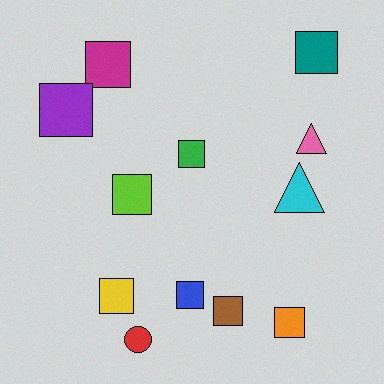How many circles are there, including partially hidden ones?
There is 1 circle.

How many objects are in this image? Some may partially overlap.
There are 12 objects.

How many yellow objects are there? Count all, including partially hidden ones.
There is 1 yellow object.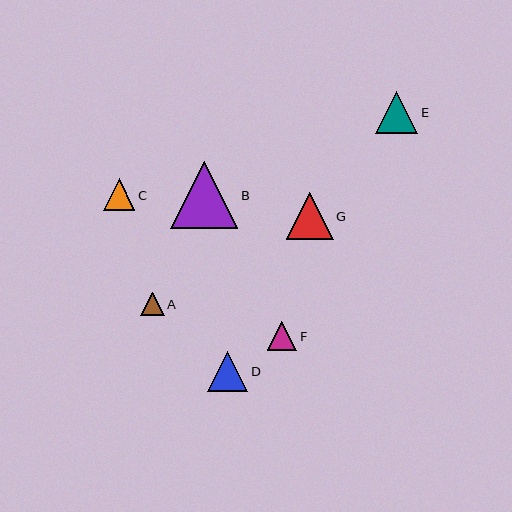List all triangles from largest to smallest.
From largest to smallest: B, G, E, D, C, F, A.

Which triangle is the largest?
Triangle B is the largest with a size of approximately 68 pixels.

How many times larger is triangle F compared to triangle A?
Triangle F is approximately 1.3 times the size of triangle A.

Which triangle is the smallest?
Triangle A is the smallest with a size of approximately 23 pixels.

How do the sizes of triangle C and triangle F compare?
Triangle C and triangle F are approximately the same size.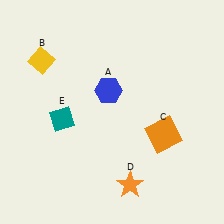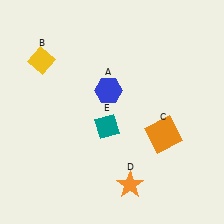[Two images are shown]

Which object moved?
The teal diamond (E) moved right.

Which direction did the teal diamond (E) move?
The teal diamond (E) moved right.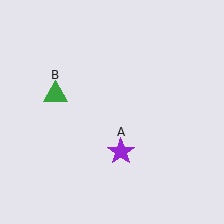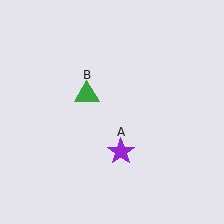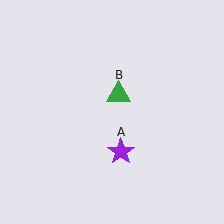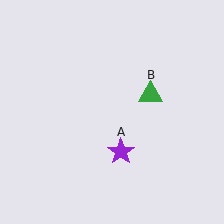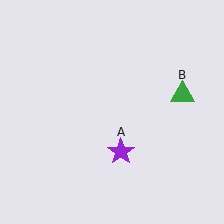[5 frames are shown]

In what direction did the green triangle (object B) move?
The green triangle (object B) moved right.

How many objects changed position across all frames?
1 object changed position: green triangle (object B).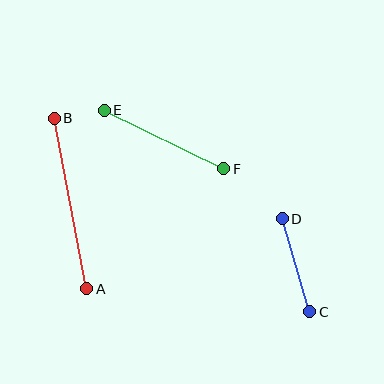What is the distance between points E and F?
The distance is approximately 133 pixels.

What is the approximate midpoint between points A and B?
The midpoint is at approximately (71, 203) pixels.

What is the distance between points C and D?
The distance is approximately 97 pixels.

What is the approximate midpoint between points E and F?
The midpoint is at approximately (164, 140) pixels.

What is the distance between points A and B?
The distance is approximately 174 pixels.